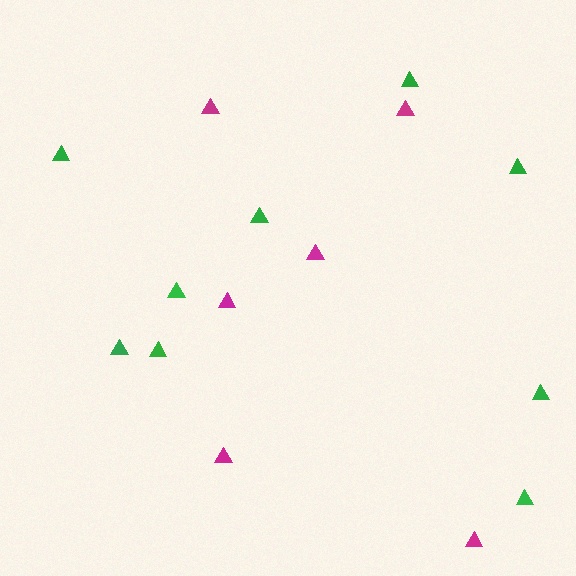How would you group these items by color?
There are 2 groups: one group of green triangles (9) and one group of magenta triangles (6).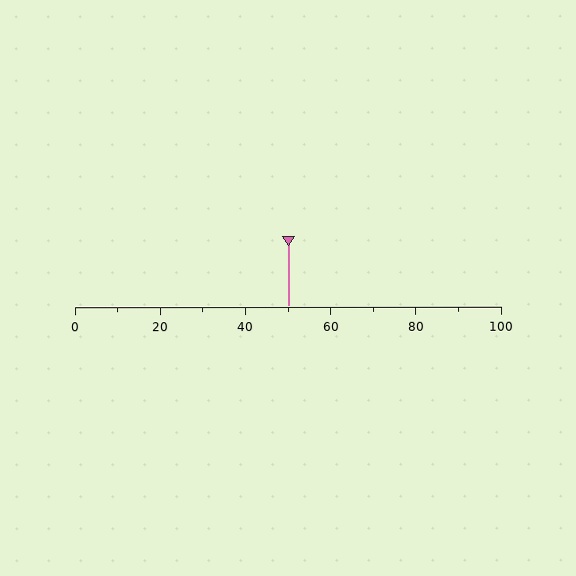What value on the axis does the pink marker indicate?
The marker indicates approximately 50.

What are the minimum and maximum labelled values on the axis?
The axis runs from 0 to 100.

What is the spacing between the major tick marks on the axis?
The major ticks are spaced 20 apart.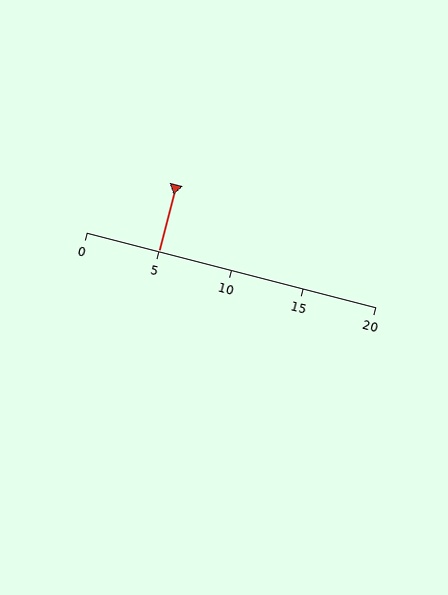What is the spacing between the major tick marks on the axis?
The major ticks are spaced 5 apart.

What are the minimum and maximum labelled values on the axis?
The axis runs from 0 to 20.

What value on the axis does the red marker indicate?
The marker indicates approximately 5.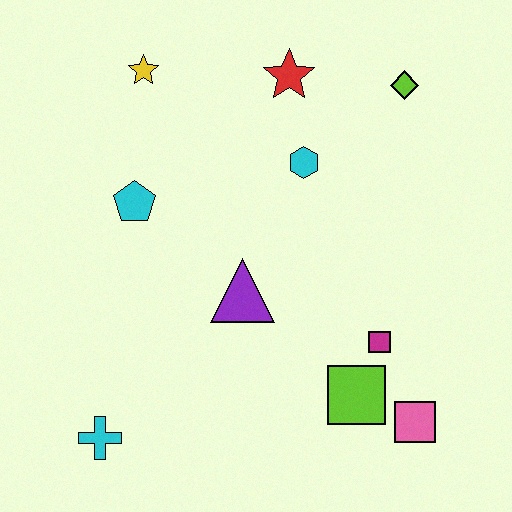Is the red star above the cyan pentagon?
Yes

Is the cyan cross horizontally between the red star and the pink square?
No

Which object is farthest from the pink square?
The yellow star is farthest from the pink square.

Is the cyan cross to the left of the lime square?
Yes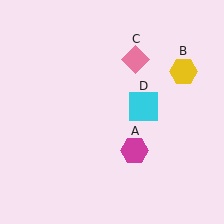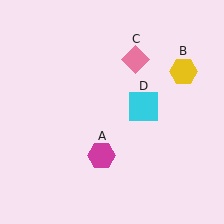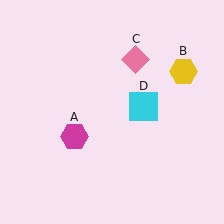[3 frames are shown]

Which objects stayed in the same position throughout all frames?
Yellow hexagon (object B) and pink diamond (object C) and cyan square (object D) remained stationary.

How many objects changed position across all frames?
1 object changed position: magenta hexagon (object A).